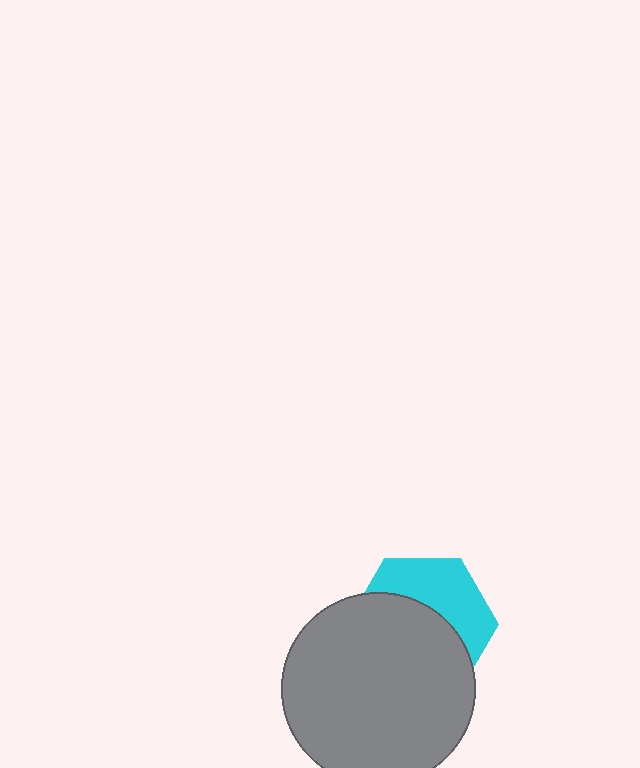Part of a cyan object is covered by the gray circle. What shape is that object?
It is a hexagon.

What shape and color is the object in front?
The object in front is a gray circle.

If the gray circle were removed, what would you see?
You would see the complete cyan hexagon.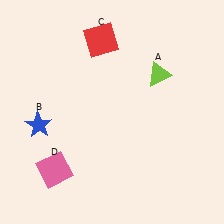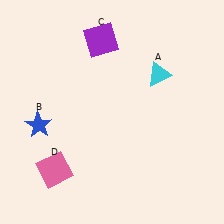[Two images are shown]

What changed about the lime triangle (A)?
In Image 1, A is lime. In Image 2, it changed to cyan.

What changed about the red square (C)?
In Image 1, C is red. In Image 2, it changed to purple.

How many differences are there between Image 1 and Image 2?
There are 2 differences between the two images.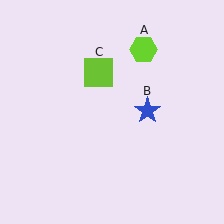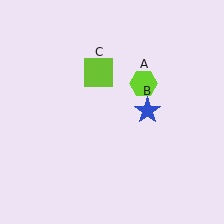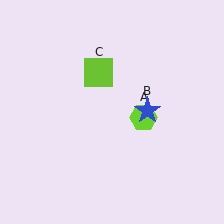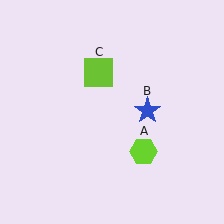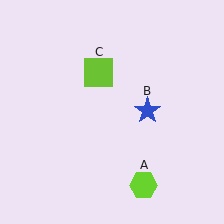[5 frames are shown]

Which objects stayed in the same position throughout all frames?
Blue star (object B) and lime square (object C) remained stationary.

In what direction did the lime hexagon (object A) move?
The lime hexagon (object A) moved down.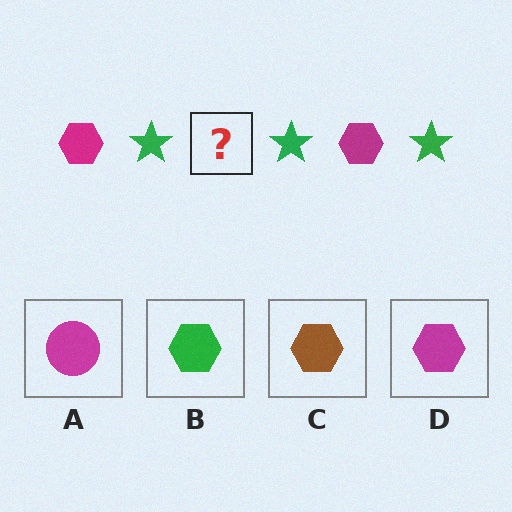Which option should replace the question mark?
Option D.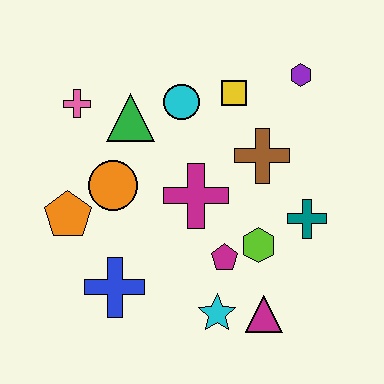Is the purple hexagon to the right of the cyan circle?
Yes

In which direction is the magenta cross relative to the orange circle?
The magenta cross is to the right of the orange circle.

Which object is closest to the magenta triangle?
The cyan star is closest to the magenta triangle.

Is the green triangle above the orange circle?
Yes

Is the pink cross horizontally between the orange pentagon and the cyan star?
Yes